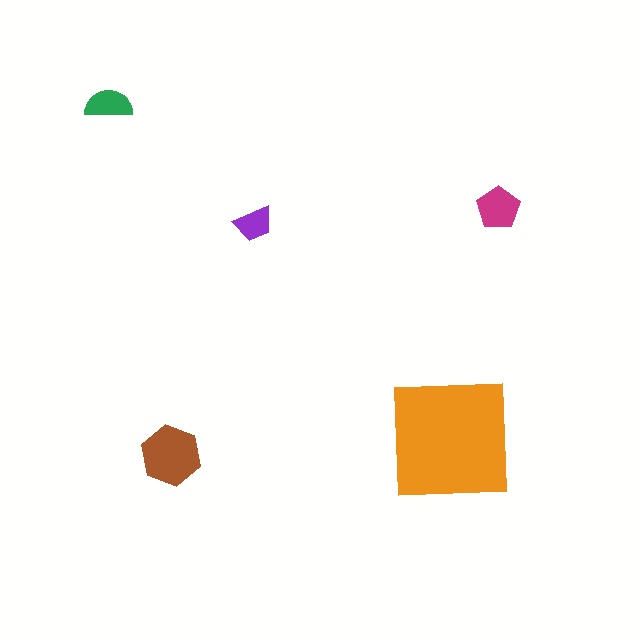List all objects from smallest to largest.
The purple trapezoid, the green semicircle, the magenta pentagon, the brown hexagon, the orange square.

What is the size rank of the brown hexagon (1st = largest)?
2nd.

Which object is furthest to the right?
The magenta pentagon is rightmost.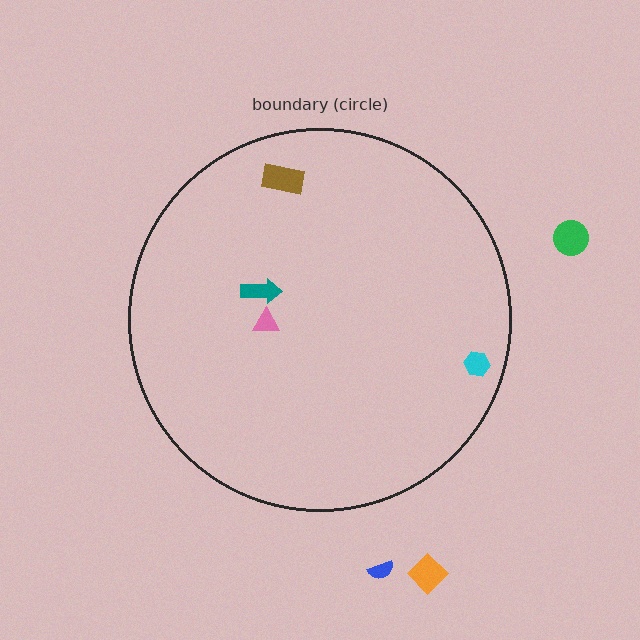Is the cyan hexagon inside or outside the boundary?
Inside.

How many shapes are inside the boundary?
4 inside, 3 outside.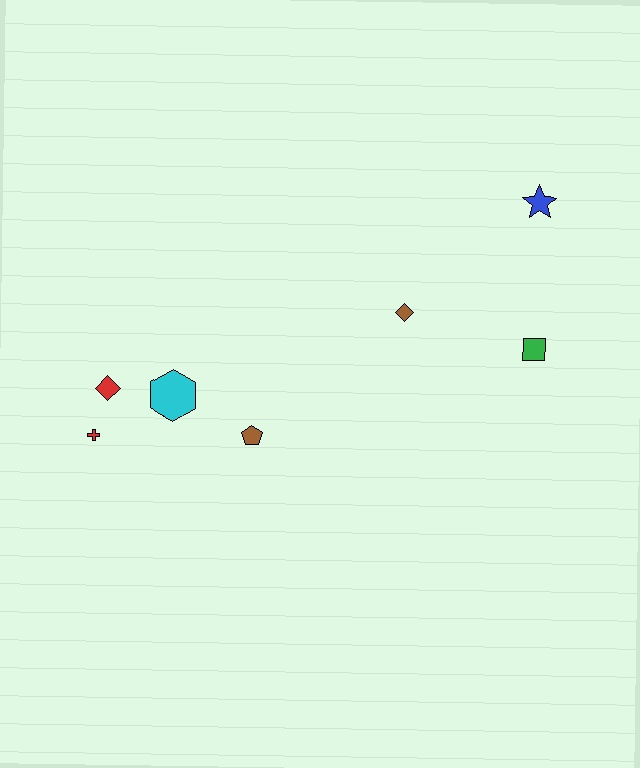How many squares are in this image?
There is 1 square.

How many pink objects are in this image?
There are no pink objects.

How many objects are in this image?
There are 7 objects.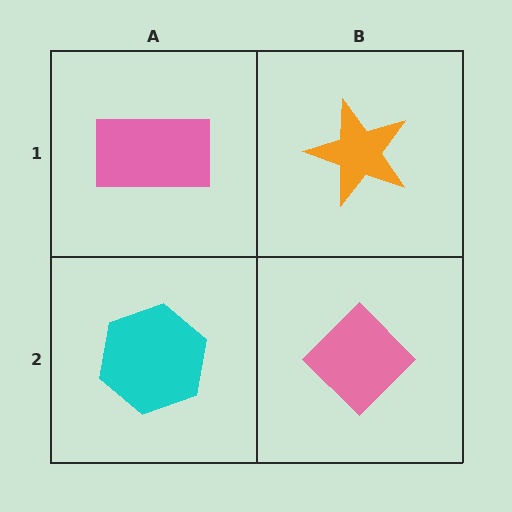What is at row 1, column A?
A pink rectangle.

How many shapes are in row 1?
2 shapes.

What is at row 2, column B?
A pink diamond.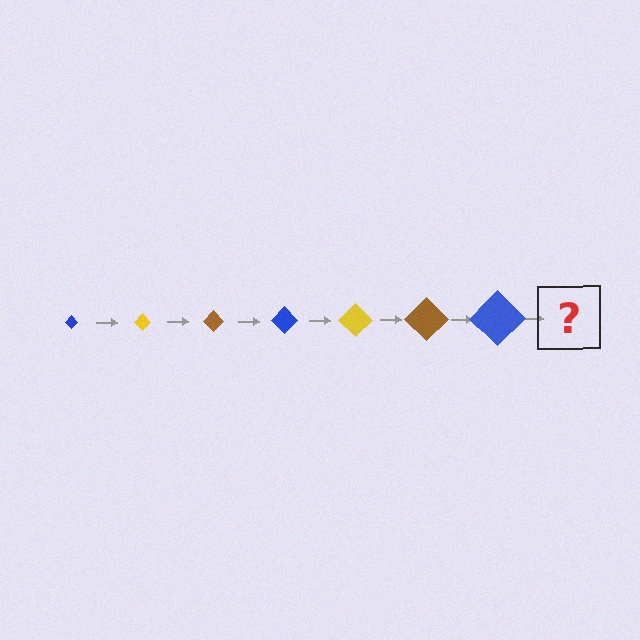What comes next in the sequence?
The next element should be a yellow diamond, larger than the previous one.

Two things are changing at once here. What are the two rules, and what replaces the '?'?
The two rules are that the diamond grows larger each step and the color cycles through blue, yellow, and brown. The '?' should be a yellow diamond, larger than the previous one.